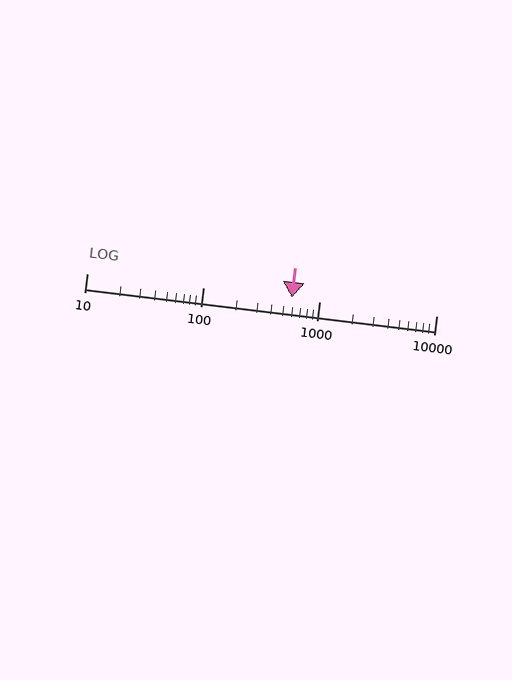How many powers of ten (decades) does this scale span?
The scale spans 3 decades, from 10 to 10000.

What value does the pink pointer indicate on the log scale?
The pointer indicates approximately 580.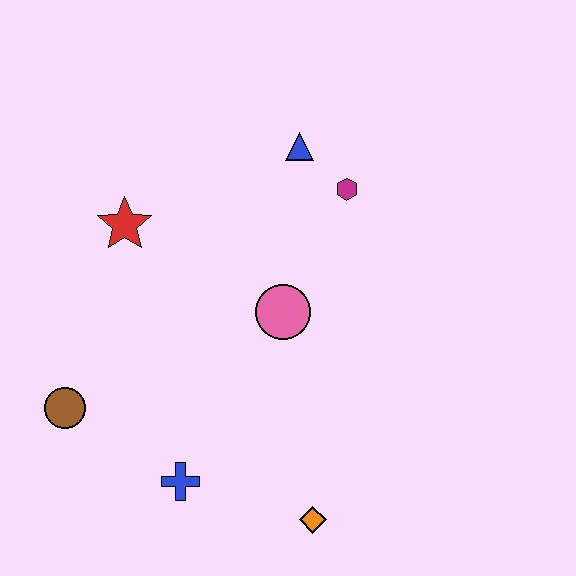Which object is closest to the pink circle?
The magenta hexagon is closest to the pink circle.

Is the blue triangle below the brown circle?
No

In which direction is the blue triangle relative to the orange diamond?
The blue triangle is above the orange diamond.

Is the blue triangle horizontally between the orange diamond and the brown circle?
Yes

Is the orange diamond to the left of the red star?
No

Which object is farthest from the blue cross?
The blue triangle is farthest from the blue cross.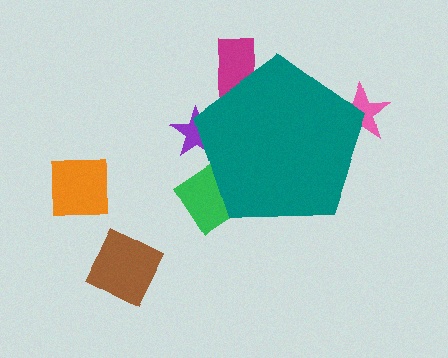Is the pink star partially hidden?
Yes, the pink star is partially hidden behind the teal pentagon.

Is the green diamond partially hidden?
Yes, the green diamond is partially hidden behind the teal pentagon.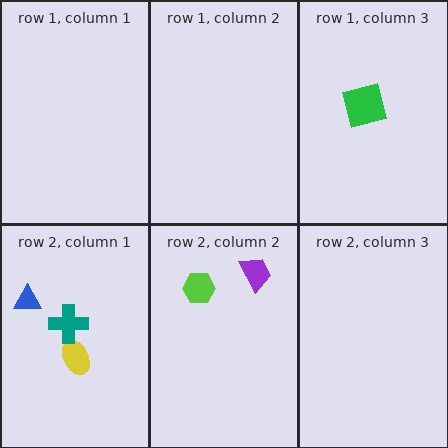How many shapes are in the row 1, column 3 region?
1.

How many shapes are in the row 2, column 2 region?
2.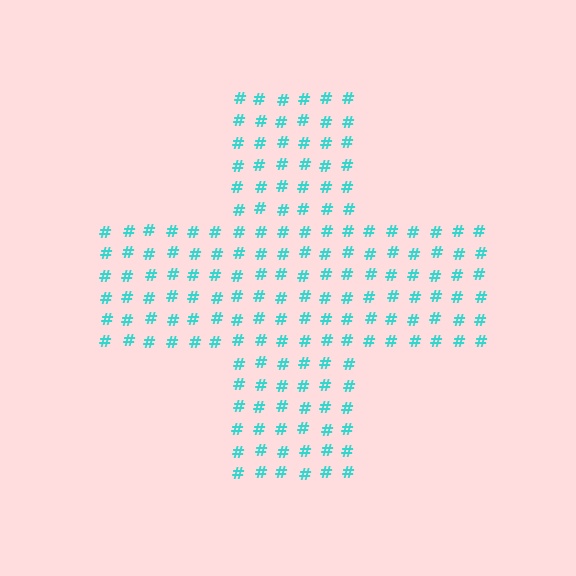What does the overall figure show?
The overall figure shows a cross.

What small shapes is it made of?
It is made of small hash symbols.